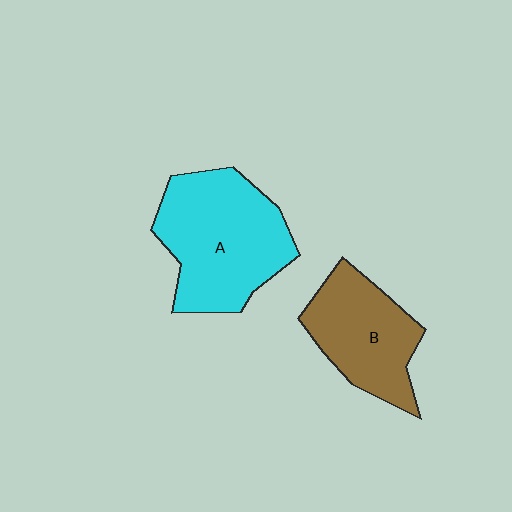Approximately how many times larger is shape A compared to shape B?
Approximately 1.4 times.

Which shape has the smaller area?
Shape B (brown).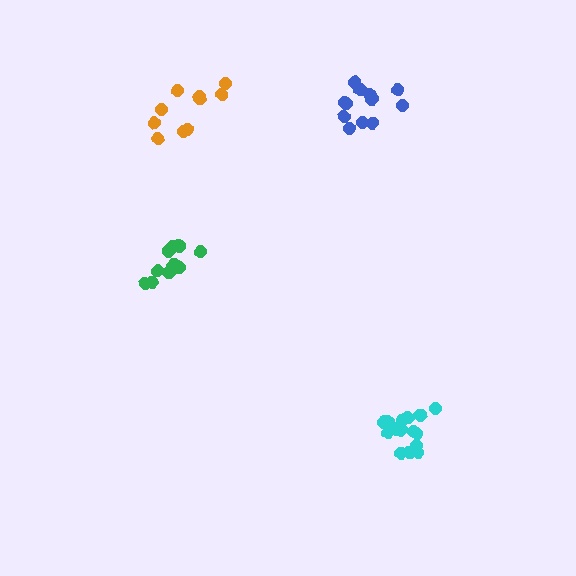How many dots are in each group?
Group 1: 10 dots, Group 2: 12 dots, Group 3: 15 dots, Group 4: 12 dots (49 total).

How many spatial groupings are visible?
There are 4 spatial groupings.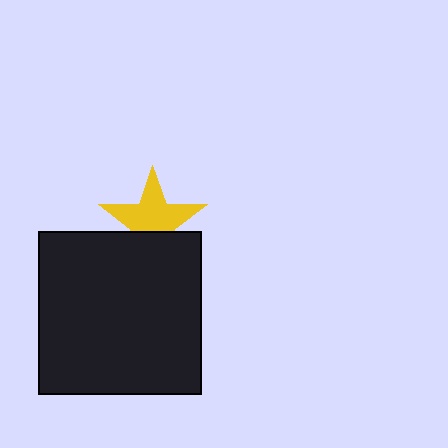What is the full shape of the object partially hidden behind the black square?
The partially hidden object is a yellow star.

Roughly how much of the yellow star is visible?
Most of it is visible (roughly 66%).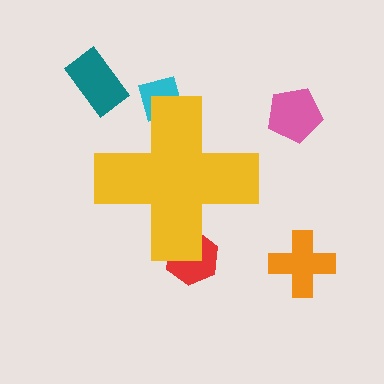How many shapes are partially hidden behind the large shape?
2 shapes are partially hidden.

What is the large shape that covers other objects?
A yellow cross.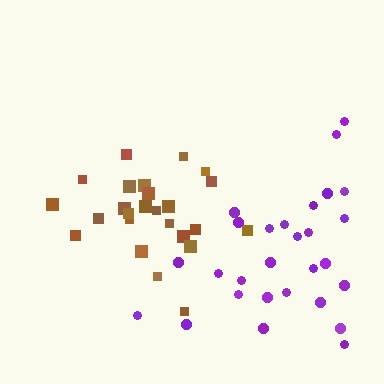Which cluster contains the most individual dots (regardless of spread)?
Purple (28).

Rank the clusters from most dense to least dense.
brown, purple.